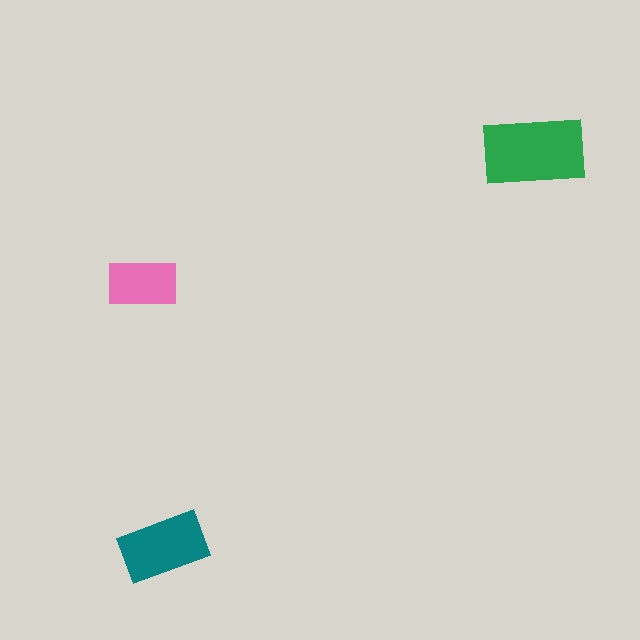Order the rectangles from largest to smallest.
the green one, the teal one, the pink one.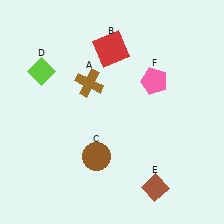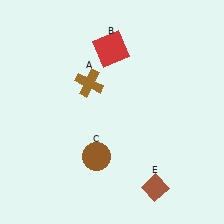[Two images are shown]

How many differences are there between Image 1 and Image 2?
There are 2 differences between the two images.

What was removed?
The lime diamond (D), the pink pentagon (F) were removed in Image 2.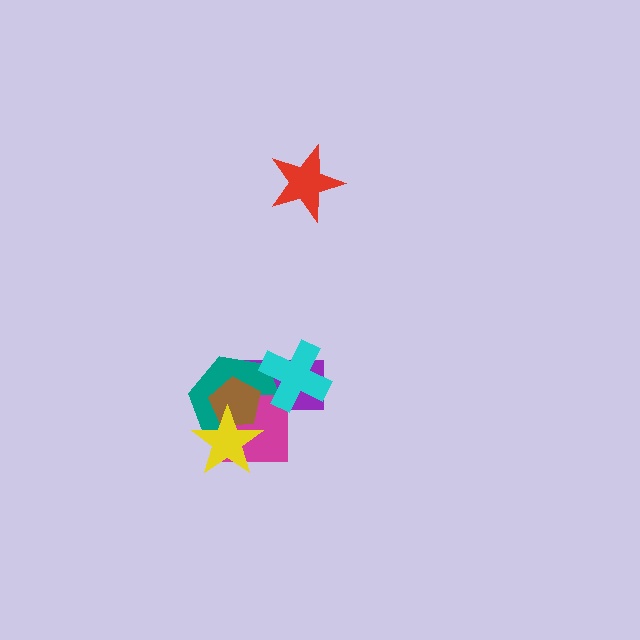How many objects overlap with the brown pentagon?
4 objects overlap with the brown pentagon.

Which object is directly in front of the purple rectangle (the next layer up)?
The teal hexagon is directly in front of the purple rectangle.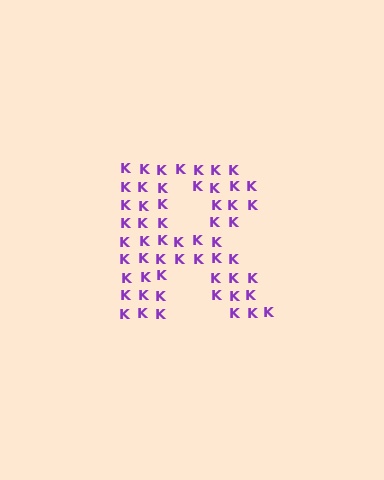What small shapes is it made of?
It is made of small letter K's.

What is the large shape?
The large shape is the letter R.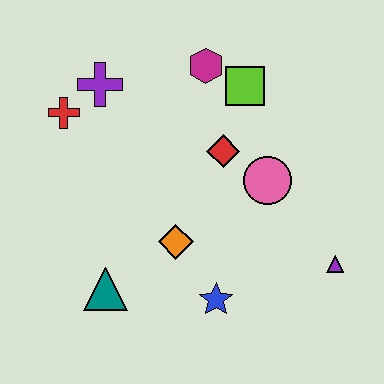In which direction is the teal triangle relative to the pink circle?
The teal triangle is to the left of the pink circle.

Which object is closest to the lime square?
The magenta hexagon is closest to the lime square.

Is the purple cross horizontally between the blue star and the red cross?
Yes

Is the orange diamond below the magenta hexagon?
Yes